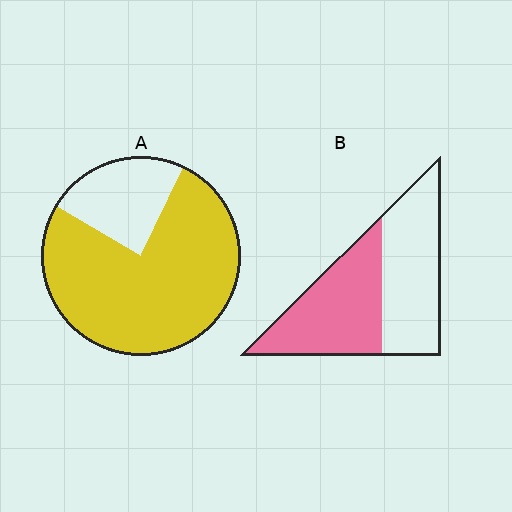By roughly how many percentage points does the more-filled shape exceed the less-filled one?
By roughly 25 percentage points (A over B).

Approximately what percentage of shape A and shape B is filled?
A is approximately 75% and B is approximately 50%.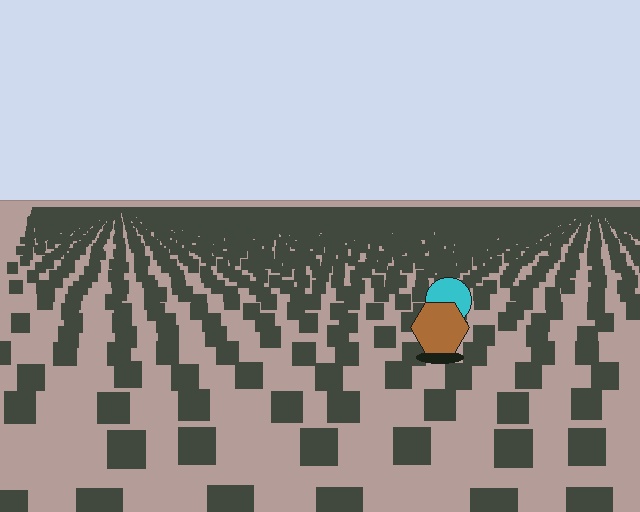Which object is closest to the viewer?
The brown hexagon is closest. The texture marks near it are larger and more spread out.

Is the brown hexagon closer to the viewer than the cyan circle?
Yes. The brown hexagon is closer — you can tell from the texture gradient: the ground texture is coarser near it.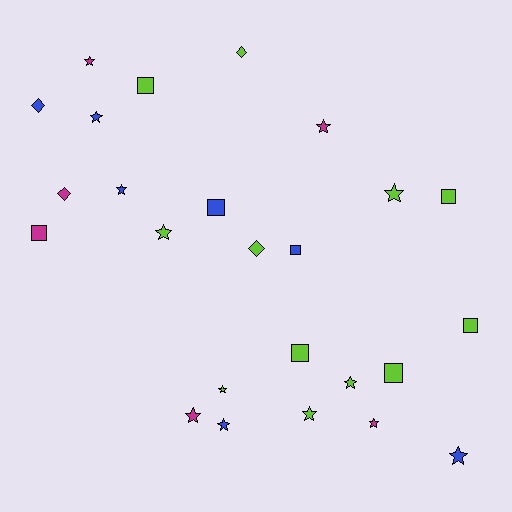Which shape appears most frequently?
Star, with 13 objects.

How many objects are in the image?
There are 25 objects.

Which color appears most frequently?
Lime, with 12 objects.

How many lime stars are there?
There are 5 lime stars.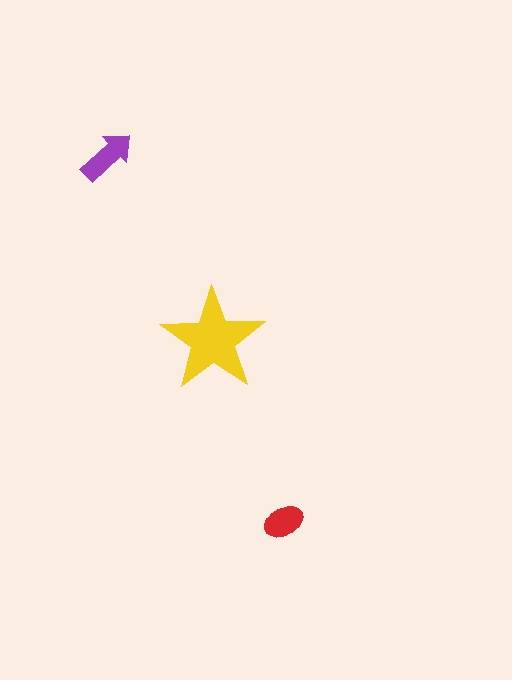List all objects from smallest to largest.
The red ellipse, the purple arrow, the yellow star.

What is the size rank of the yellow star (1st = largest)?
1st.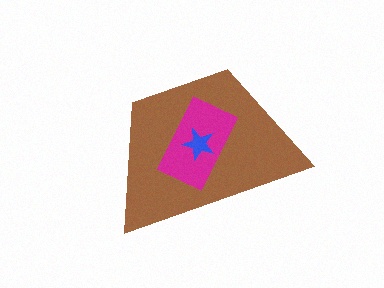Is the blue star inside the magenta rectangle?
Yes.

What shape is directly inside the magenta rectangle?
The blue star.